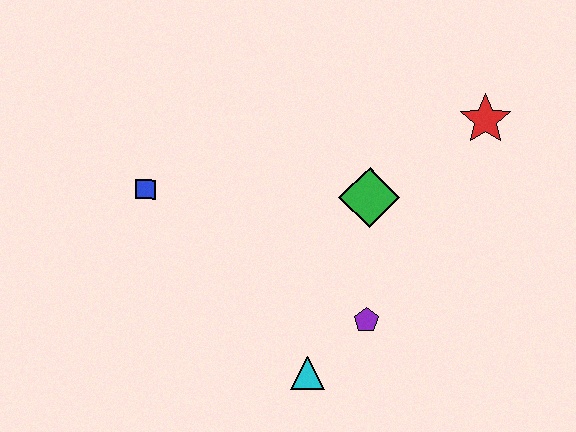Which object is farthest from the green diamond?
The blue square is farthest from the green diamond.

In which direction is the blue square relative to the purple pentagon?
The blue square is to the left of the purple pentagon.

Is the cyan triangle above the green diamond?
No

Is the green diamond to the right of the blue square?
Yes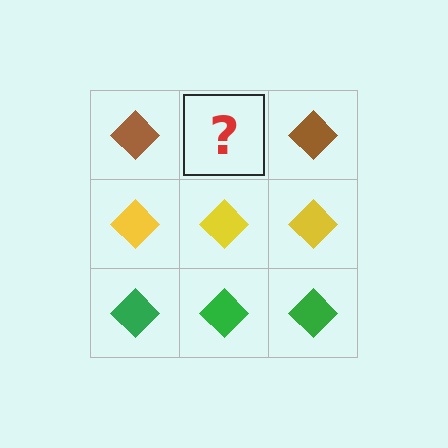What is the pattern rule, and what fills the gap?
The rule is that each row has a consistent color. The gap should be filled with a brown diamond.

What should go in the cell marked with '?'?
The missing cell should contain a brown diamond.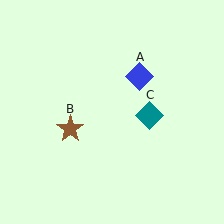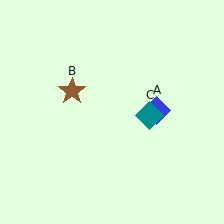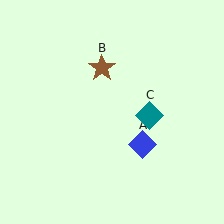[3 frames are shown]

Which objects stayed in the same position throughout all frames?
Teal diamond (object C) remained stationary.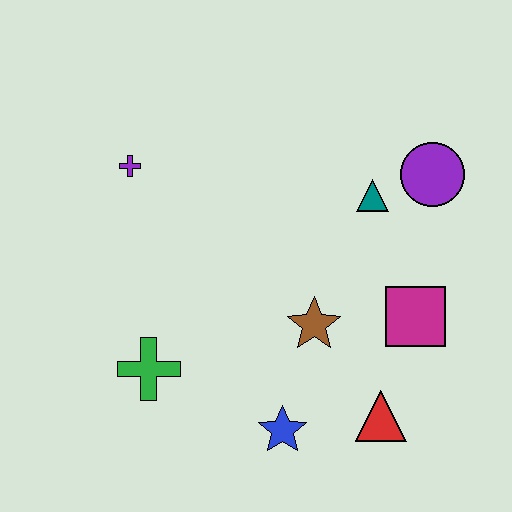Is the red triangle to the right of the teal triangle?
Yes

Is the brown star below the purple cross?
Yes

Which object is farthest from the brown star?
The purple cross is farthest from the brown star.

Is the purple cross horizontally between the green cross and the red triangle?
No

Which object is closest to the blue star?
The red triangle is closest to the blue star.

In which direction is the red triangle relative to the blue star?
The red triangle is to the right of the blue star.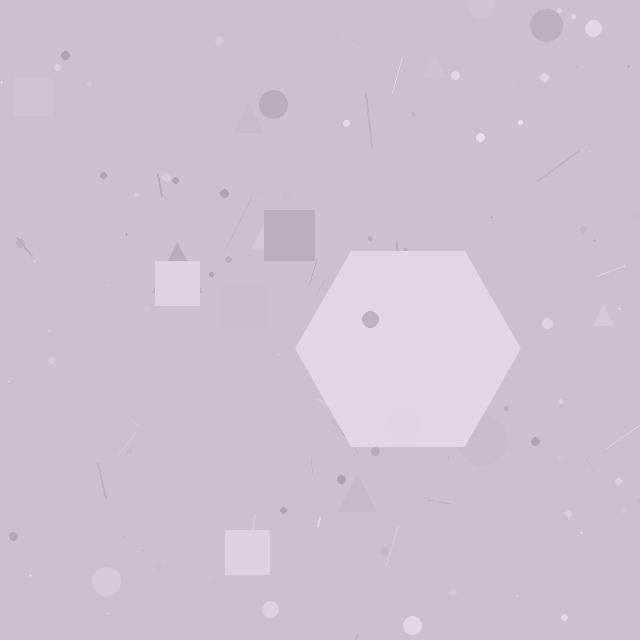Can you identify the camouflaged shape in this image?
The camouflaged shape is a hexagon.